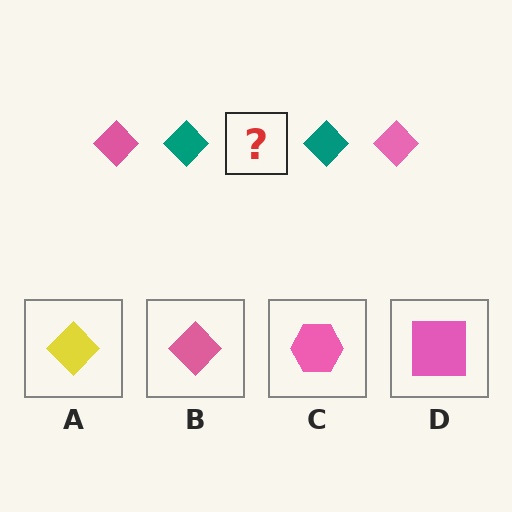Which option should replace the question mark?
Option B.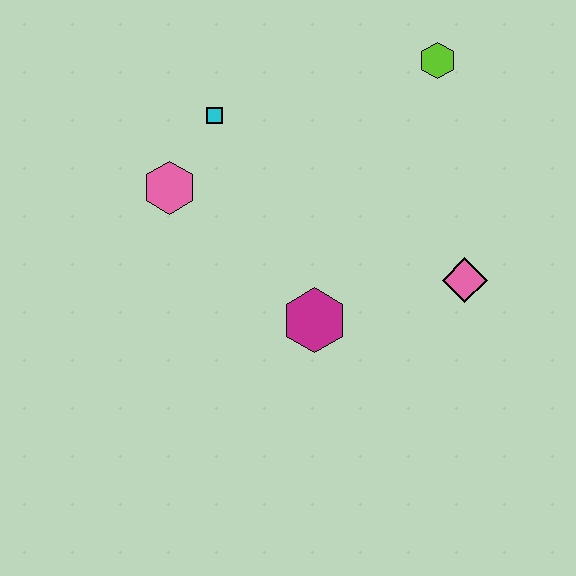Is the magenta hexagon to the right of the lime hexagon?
No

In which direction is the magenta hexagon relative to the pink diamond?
The magenta hexagon is to the left of the pink diamond.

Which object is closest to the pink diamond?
The magenta hexagon is closest to the pink diamond.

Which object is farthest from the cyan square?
The pink diamond is farthest from the cyan square.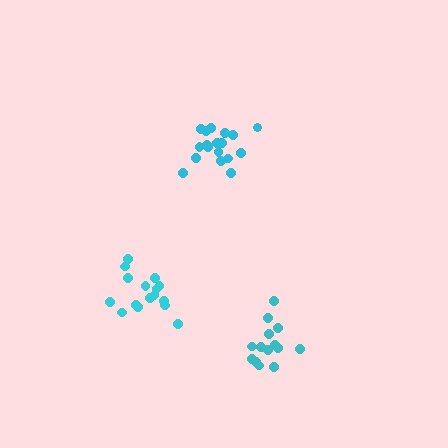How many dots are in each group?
Group 1: 16 dots, Group 2: 18 dots, Group 3: 16 dots (50 total).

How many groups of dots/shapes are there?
There are 3 groups.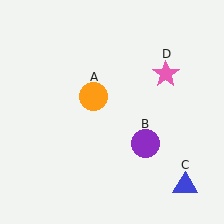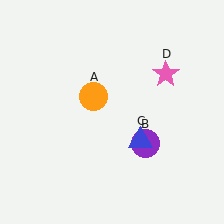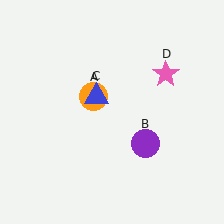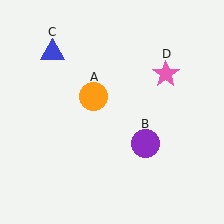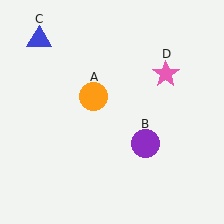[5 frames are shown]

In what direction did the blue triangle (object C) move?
The blue triangle (object C) moved up and to the left.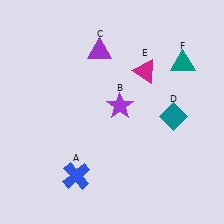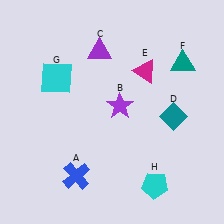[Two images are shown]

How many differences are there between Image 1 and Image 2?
There are 2 differences between the two images.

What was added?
A cyan square (G), a cyan pentagon (H) were added in Image 2.